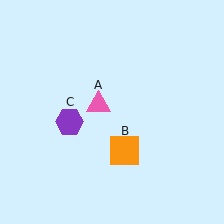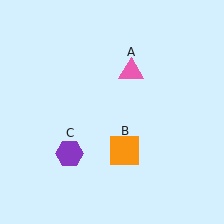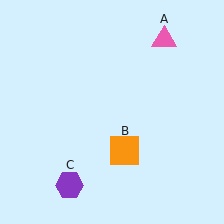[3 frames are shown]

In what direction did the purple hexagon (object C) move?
The purple hexagon (object C) moved down.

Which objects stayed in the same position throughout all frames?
Orange square (object B) remained stationary.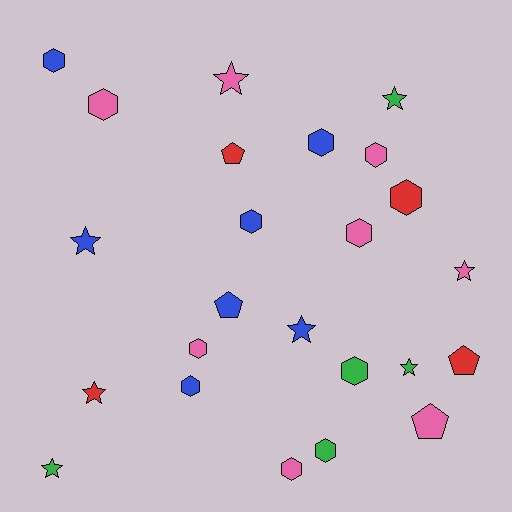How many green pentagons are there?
There are no green pentagons.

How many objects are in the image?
There are 24 objects.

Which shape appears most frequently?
Hexagon, with 12 objects.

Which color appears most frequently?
Pink, with 8 objects.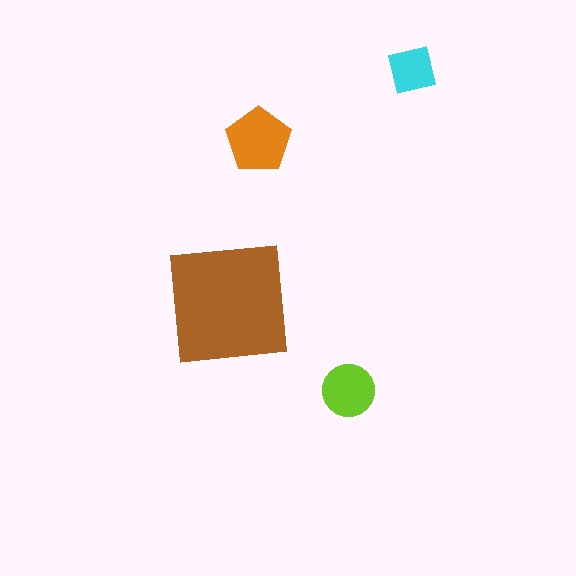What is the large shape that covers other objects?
A brown square.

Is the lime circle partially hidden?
No, the lime circle is fully visible.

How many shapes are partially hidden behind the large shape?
0 shapes are partially hidden.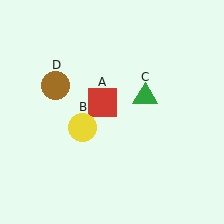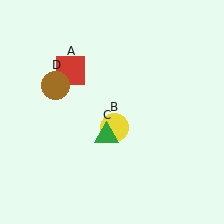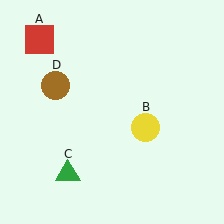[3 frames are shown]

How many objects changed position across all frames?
3 objects changed position: red square (object A), yellow circle (object B), green triangle (object C).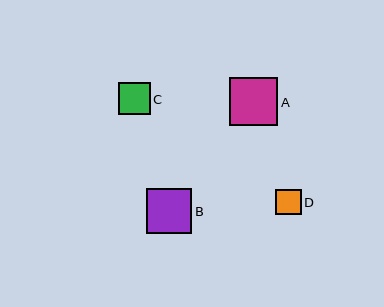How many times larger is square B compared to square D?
Square B is approximately 1.8 times the size of square D.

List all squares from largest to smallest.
From largest to smallest: A, B, C, D.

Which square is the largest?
Square A is the largest with a size of approximately 48 pixels.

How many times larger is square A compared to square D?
Square A is approximately 1.9 times the size of square D.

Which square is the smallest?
Square D is the smallest with a size of approximately 25 pixels.